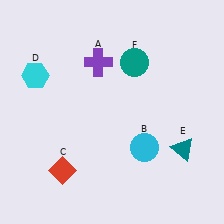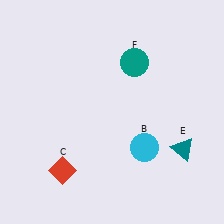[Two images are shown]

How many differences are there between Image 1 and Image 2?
There are 2 differences between the two images.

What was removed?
The purple cross (A), the cyan hexagon (D) were removed in Image 2.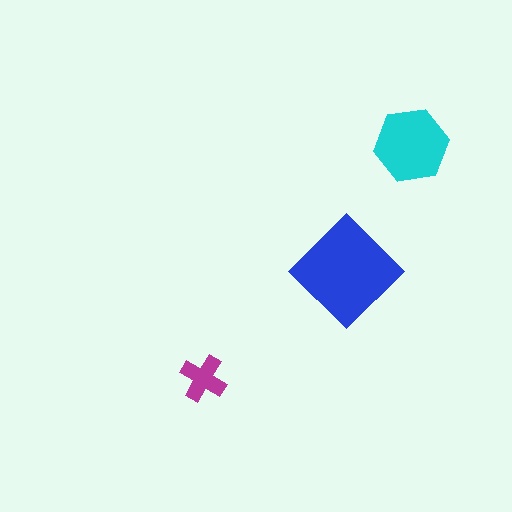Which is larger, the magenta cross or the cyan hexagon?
The cyan hexagon.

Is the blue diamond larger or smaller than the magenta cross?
Larger.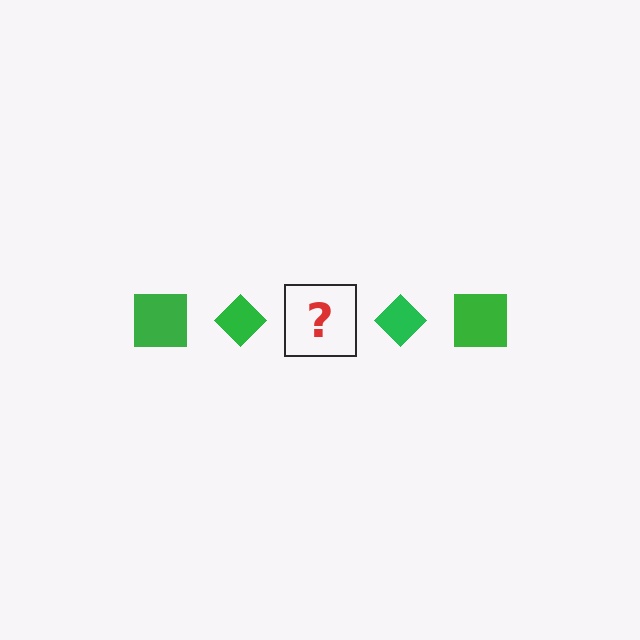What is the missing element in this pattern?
The missing element is a green square.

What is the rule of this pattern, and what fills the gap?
The rule is that the pattern cycles through square, diamond shapes in green. The gap should be filled with a green square.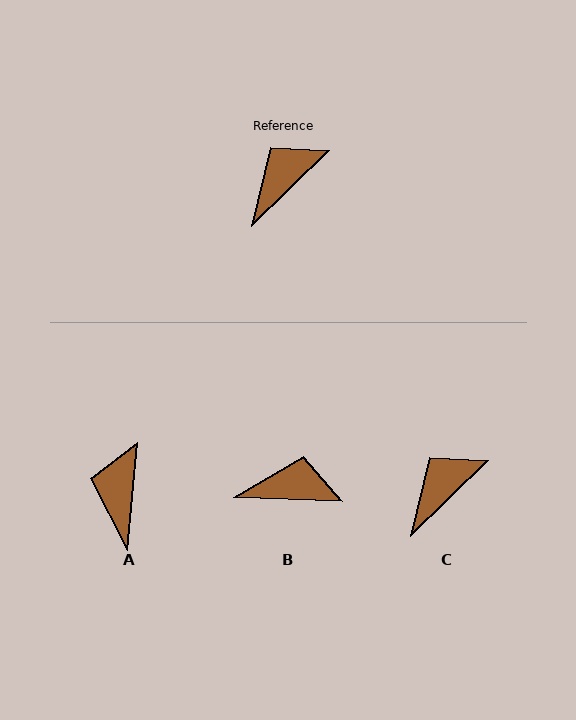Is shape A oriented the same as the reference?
No, it is off by about 40 degrees.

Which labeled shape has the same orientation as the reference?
C.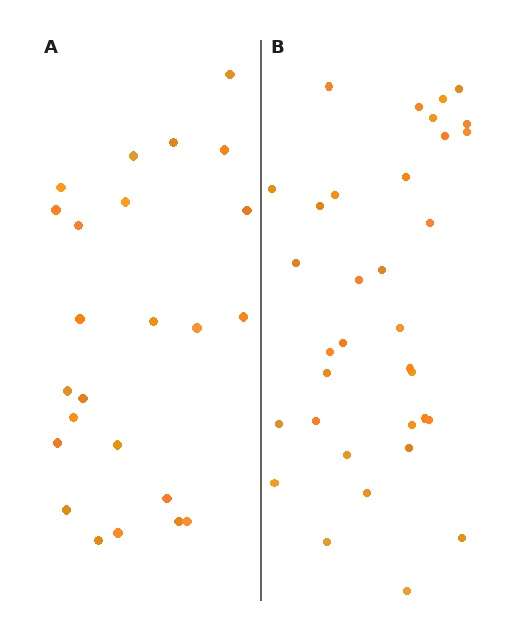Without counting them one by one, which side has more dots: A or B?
Region B (the right region) has more dots.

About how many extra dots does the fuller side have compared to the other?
Region B has roughly 10 or so more dots than region A.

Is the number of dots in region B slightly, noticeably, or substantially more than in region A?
Region B has noticeably more, but not dramatically so. The ratio is roughly 1.4 to 1.